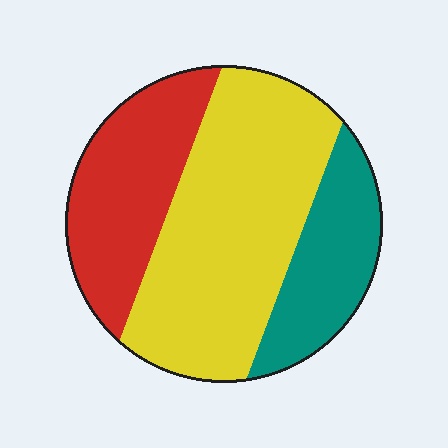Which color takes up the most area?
Yellow, at roughly 50%.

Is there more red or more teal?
Red.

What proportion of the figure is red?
Red takes up about one quarter (1/4) of the figure.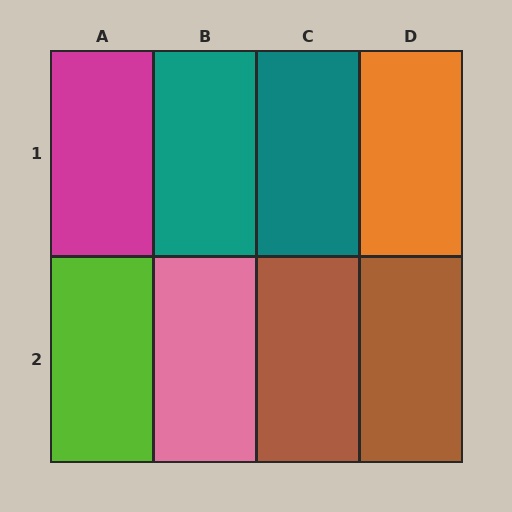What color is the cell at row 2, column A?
Lime.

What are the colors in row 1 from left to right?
Magenta, teal, teal, orange.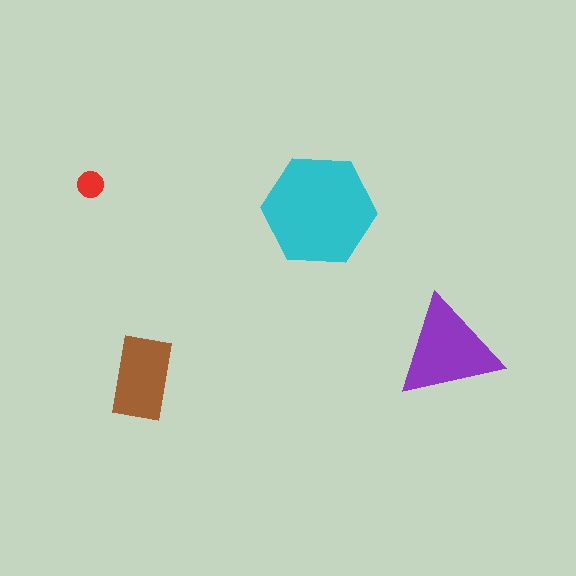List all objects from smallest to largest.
The red circle, the brown rectangle, the purple triangle, the cyan hexagon.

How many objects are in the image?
There are 4 objects in the image.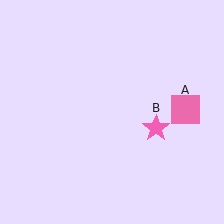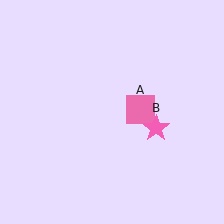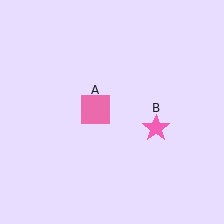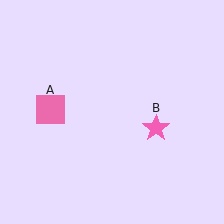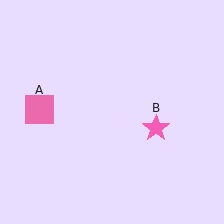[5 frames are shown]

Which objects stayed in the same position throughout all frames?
Pink star (object B) remained stationary.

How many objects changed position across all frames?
1 object changed position: pink square (object A).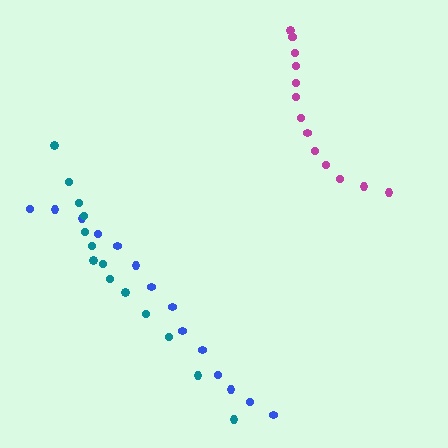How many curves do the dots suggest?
There are 3 distinct paths.